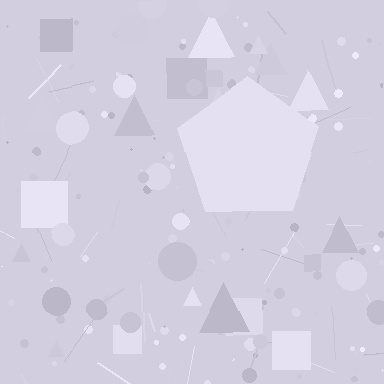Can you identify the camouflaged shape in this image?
The camouflaged shape is a pentagon.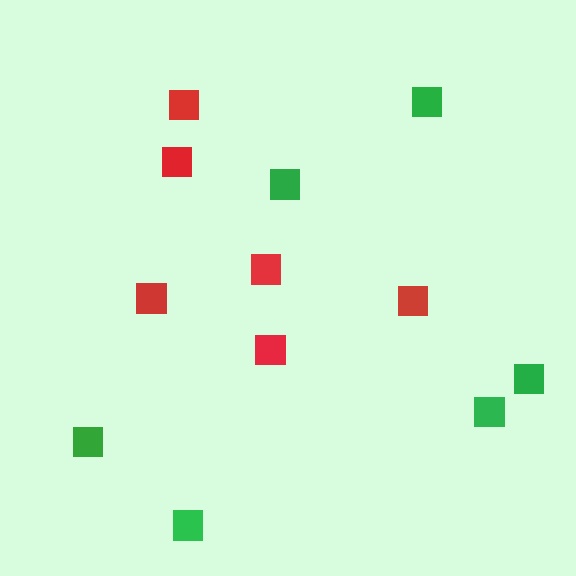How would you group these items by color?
There are 2 groups: one group of green squares (6) and one group of red squares (6).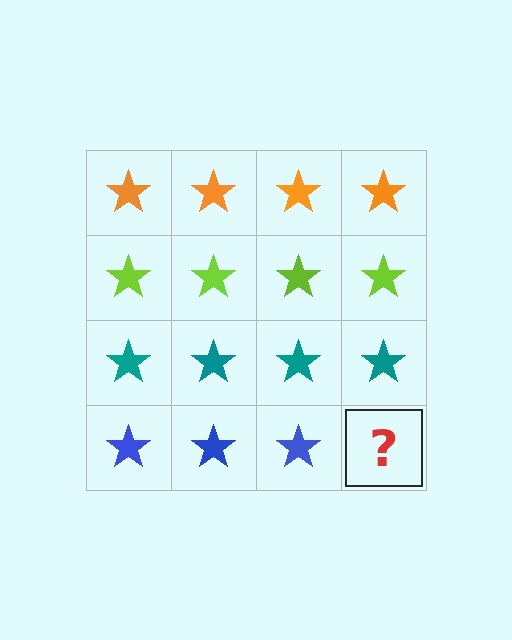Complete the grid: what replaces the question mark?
The question mark should be replaced with a blue star.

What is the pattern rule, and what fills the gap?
The rule is that each row has a consistent color. The gap should be filled with a blue star.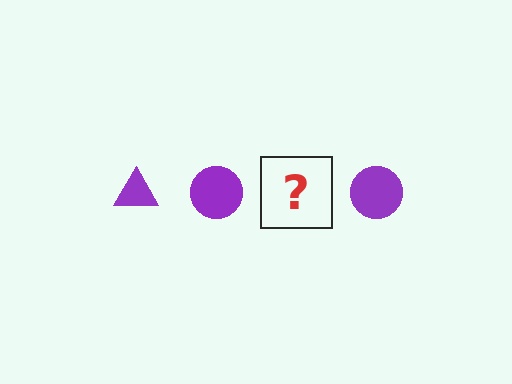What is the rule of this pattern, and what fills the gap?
The rule is that the pattern cycles through triangle, circle shapes in purple. The gap should be filled with a purple triangle.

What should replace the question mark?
The question mark should be replaced with a purple triangle.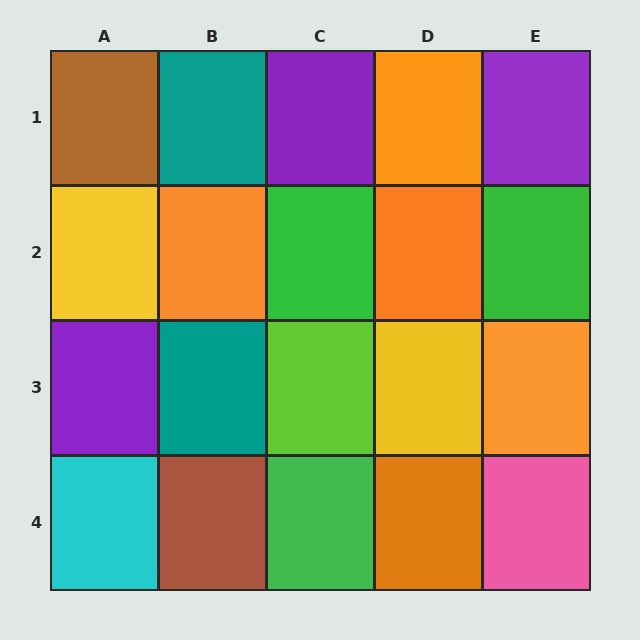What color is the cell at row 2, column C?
Green.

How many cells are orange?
5 cells are orange.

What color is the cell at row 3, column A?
Purple.